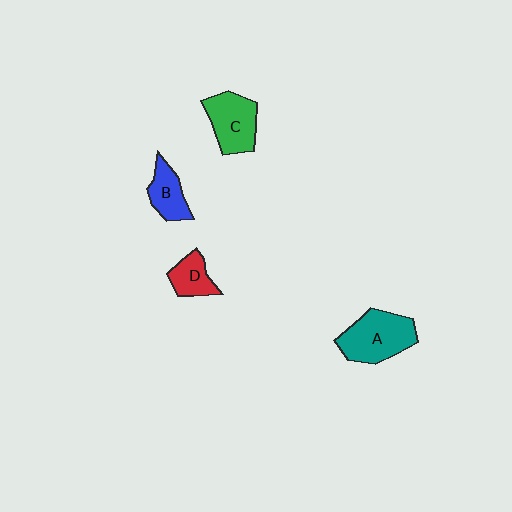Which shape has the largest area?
Shape A (teal).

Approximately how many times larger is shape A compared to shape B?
Approximately 1.8 times.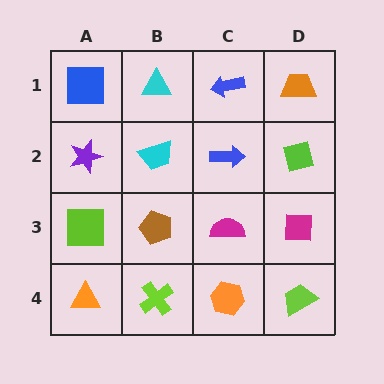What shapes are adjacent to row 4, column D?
A magenta square (row 3, column D), an orange hexagon (row 4, column C).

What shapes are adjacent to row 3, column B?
A cyan trapezoid (row 2, column B), a lime cross (row 4, column B), a lime square (row 3, column A), a magenta semicircle (row 3, column C).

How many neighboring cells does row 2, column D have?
3.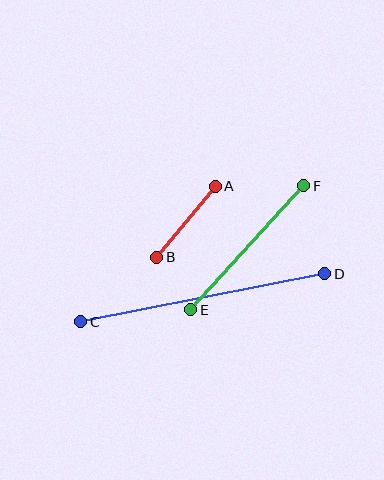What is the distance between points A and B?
The distance is approximately 92 pixels.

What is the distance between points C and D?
The distance is approximately 249 pixels.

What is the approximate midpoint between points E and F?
The midpoint is at approximately (247, 248) pixels.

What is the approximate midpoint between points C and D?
The midpoint is at approximately (203, 298) pixels.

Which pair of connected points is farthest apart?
Points C and D are farthest apart.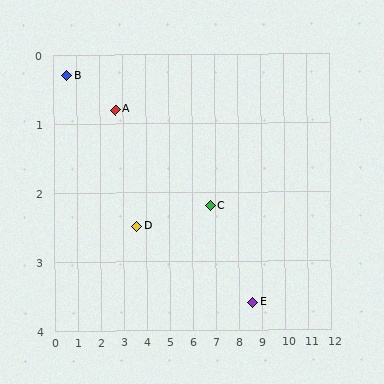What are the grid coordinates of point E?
Point E is at approximately (8.6, 3.6).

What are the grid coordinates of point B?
Point B is at approximately (0.6, 0.3).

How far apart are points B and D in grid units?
Points B and D are about 3.7 grid units apart.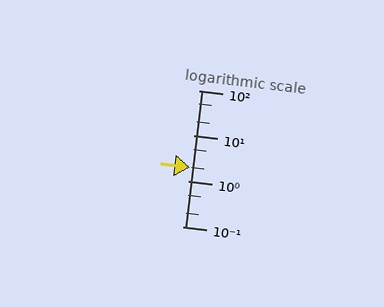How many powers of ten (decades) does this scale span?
The scale spans 3 decades, from 0.1 to 100.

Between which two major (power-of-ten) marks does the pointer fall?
The pointer is between 1 and 10.